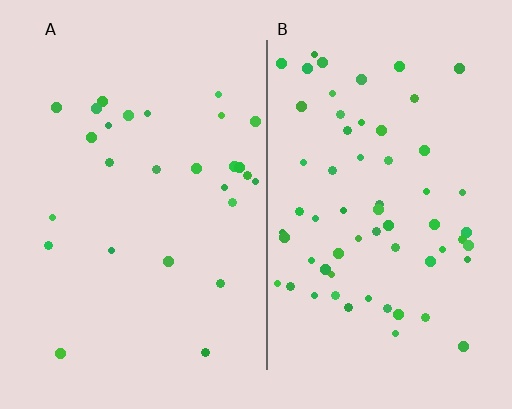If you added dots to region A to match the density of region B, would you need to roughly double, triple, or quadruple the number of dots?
Approximately double.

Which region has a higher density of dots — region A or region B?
B (the right).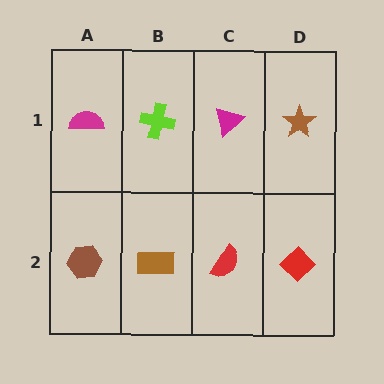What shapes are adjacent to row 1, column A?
A brown hexagon (row 2, column A), a lime cross (row 1, column B).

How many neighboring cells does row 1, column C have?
3.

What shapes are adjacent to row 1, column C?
A red semicircle (row 2, column C), a lime cross (row 1, column B), a brown star (row 1, column D).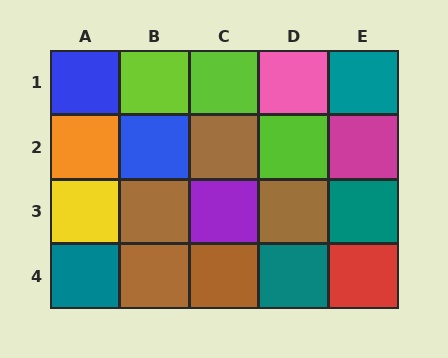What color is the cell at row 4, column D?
Teal.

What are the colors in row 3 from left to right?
Yellow, brown, purple, brown, teal.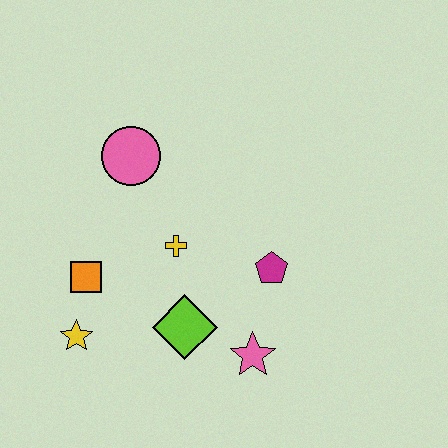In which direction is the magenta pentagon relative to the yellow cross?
The magenta pentagon is to the right of the yellow cross.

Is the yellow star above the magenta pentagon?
No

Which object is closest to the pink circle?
The yellow cross is closest to the pink circle.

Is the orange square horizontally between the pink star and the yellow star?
Yes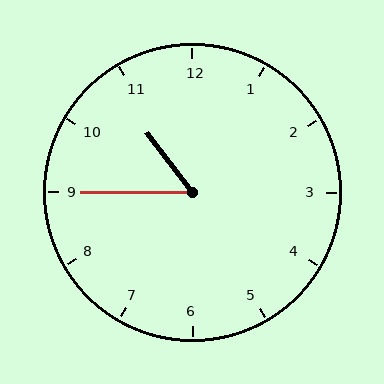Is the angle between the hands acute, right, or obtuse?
It is acute.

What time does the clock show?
10:45.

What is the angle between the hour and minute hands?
Approximately 52 degrees.